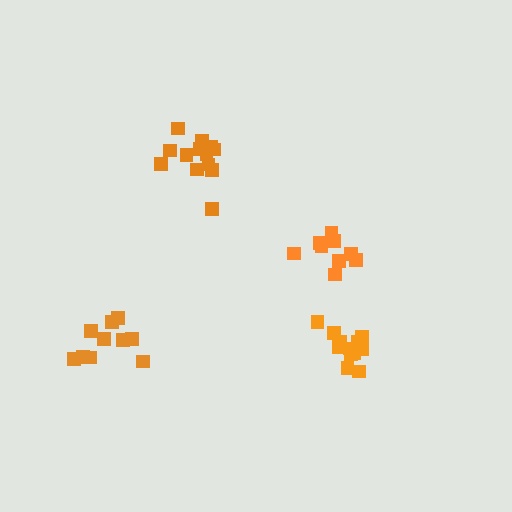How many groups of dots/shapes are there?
There are 4 groups.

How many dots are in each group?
Group 1: 9 dots, Group 2: 13 dots, Group 3: 10 dots, Group 4: 12 dots (44 total).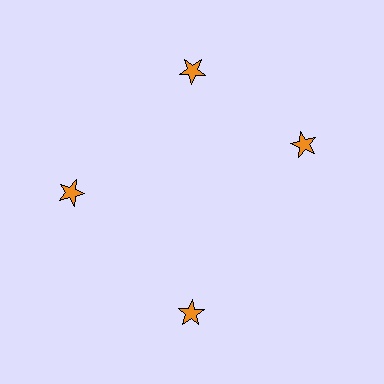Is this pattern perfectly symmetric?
No. The 4 orange stars are arranged in a ring, but one element near the 3 o'clock position is rotated out of alignment along the ring, breaking the 4-fold rotational symmetry.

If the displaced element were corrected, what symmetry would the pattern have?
It would have 4-fold rotational symmetry — the pattern would map onto itself every 90 degrees.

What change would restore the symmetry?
The symmetry would be restored by rotating it back into even spacing with its neighbors so that all 4 stars sit at equal angles and equal distance from the center.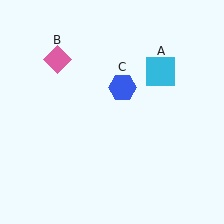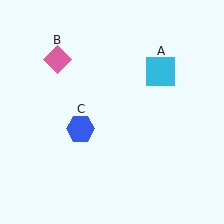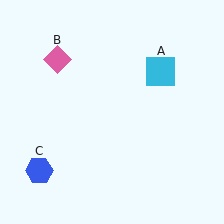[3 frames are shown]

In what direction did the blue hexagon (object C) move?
The blue hexagon (object C) moved down and to the left.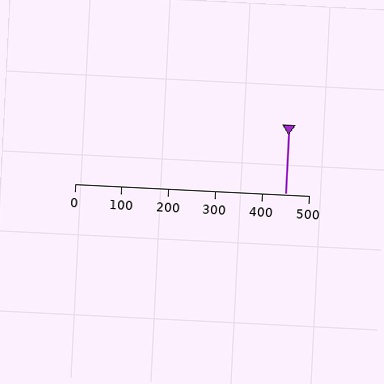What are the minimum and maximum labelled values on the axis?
The axis runs from 0 to 500.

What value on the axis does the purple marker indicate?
The marker indicates approximately 450.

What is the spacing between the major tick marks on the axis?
The major ticks are spaced 100 apart.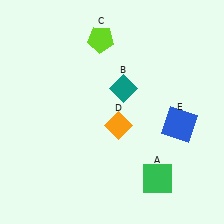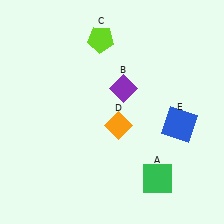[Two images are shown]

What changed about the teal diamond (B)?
In Image 1, B is teal. In Image 2, it changed to purple.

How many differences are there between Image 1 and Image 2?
There is 1 difference between the two images.